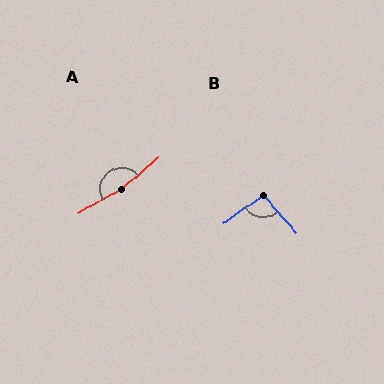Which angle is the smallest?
B, at approximately 96 degrees.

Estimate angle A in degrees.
Approximately 170 degrees.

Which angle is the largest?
A, at approximately 170 degrees.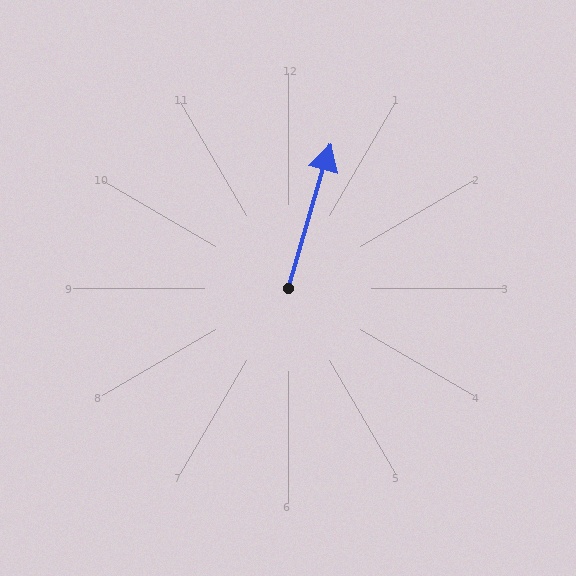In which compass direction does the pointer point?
North.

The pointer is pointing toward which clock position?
Roughly 1 o'clock.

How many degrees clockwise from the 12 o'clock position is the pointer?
Approximately 16 degrees.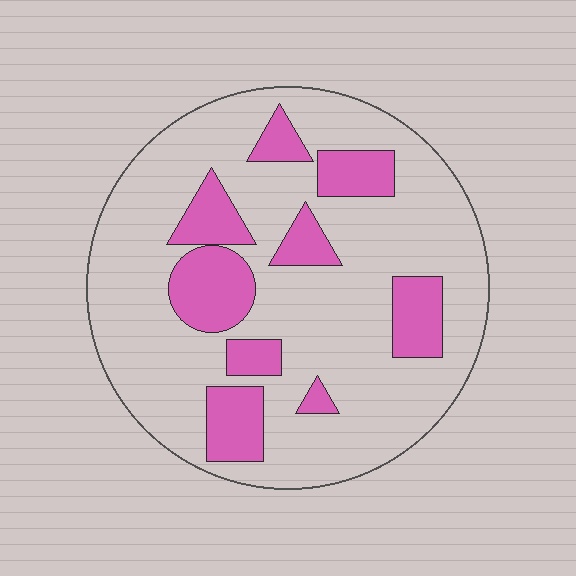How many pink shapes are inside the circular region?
9.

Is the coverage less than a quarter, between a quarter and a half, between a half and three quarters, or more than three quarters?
Less than a quarter.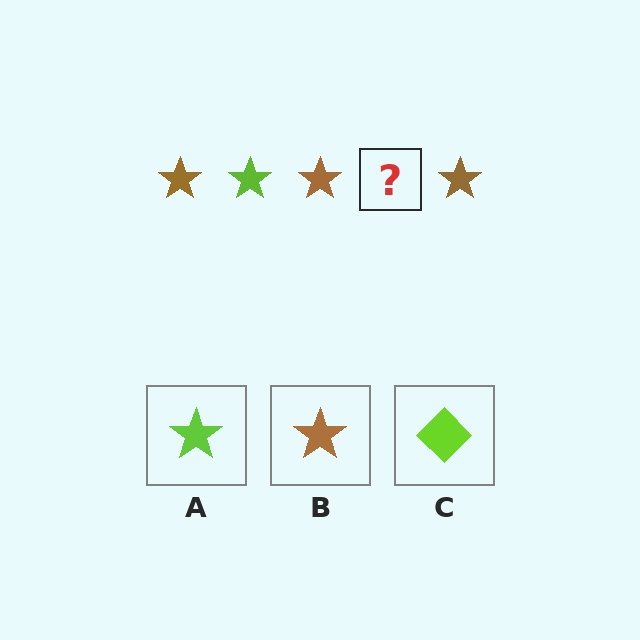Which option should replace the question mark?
Option A.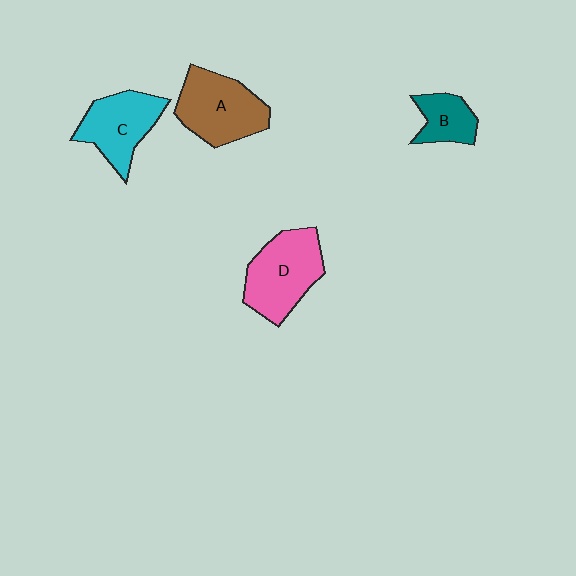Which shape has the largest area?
Shape D (pink).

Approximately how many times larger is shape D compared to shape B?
Approximately 2.0 times.